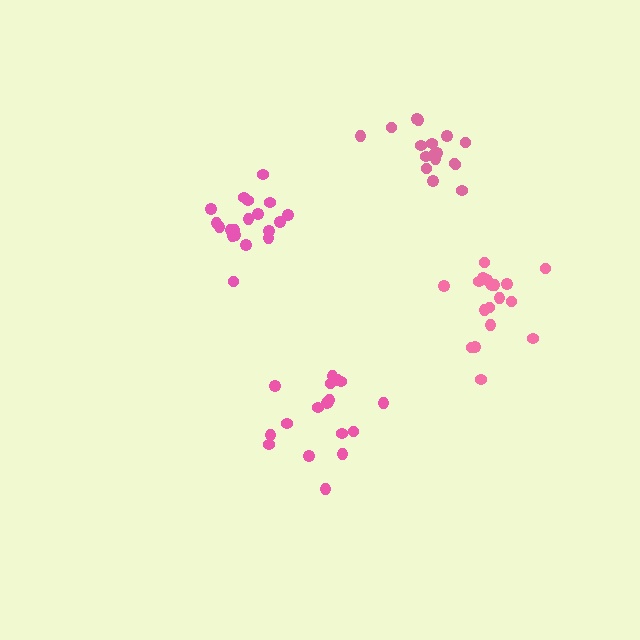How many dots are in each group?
Group 1: 19 dots, Group 2: 18 dots, Group 3: 18 dots, Group 4: 17 dots (72 total).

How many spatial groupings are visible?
There are 4 spatial groupings.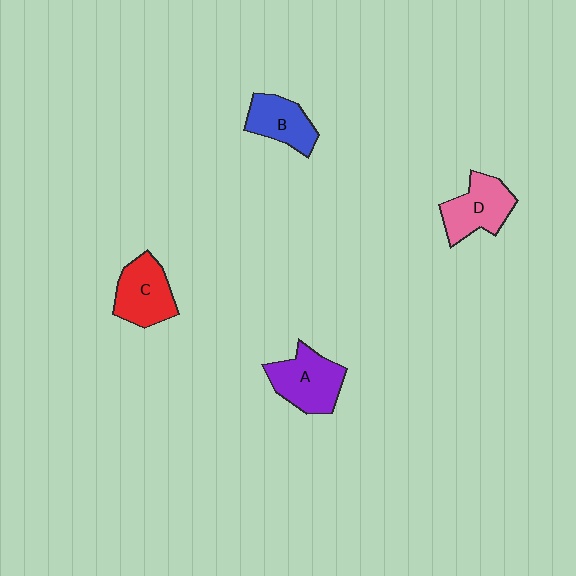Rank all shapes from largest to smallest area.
From largest to smallest: A (purple), D (pink), C (red), B (blue).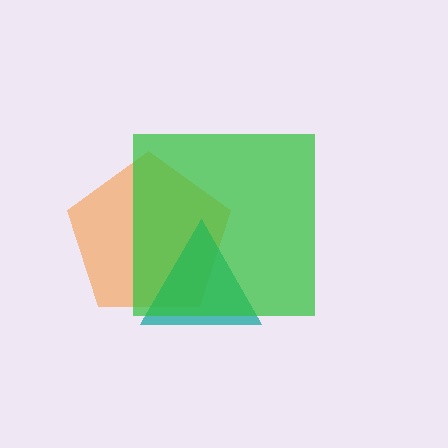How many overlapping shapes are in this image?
There are 3 overlapping shapes in the image.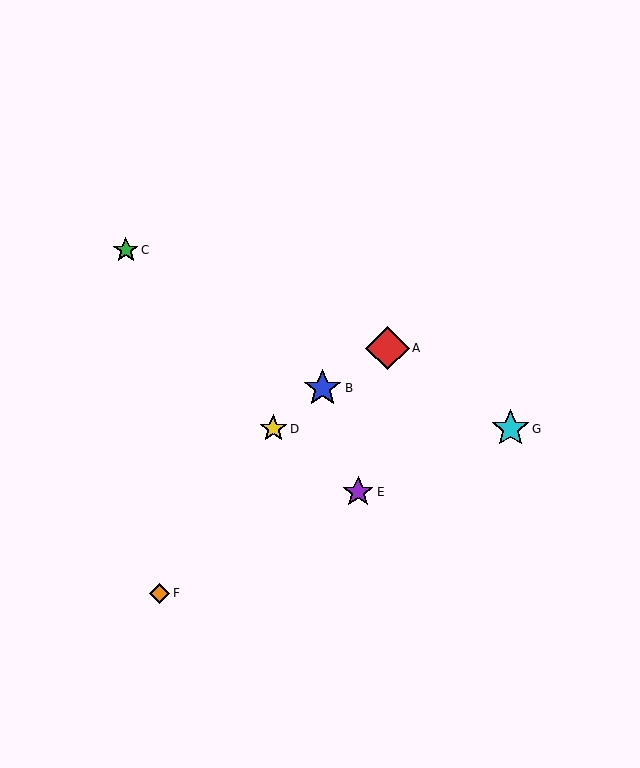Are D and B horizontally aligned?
No, D is at y≈429 and B is at y≈388.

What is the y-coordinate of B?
Object B is at y≈388.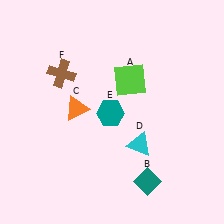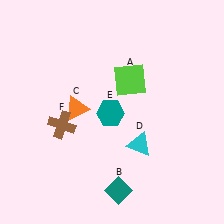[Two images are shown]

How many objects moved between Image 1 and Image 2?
2 objects moved between the two images.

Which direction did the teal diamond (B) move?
The teal diamond (B) moved left.